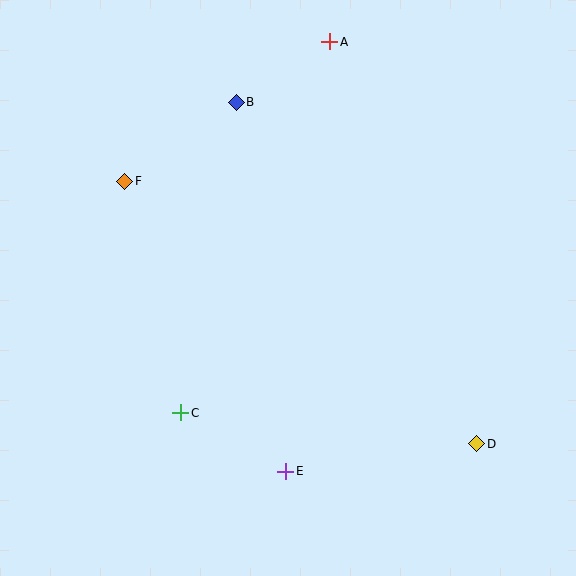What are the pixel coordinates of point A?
Point A is at (330, 42).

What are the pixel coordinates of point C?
Point C is at (181, 413).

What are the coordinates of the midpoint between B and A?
The midpoint between B and A is at (283, 72).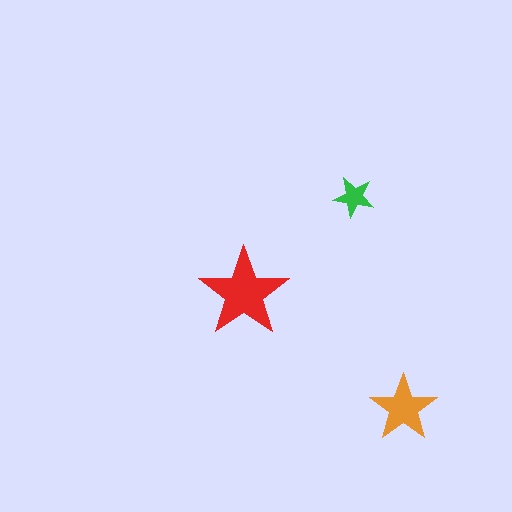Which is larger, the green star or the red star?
The red one.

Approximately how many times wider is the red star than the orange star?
About 1.5 times wider.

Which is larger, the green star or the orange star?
The orange one.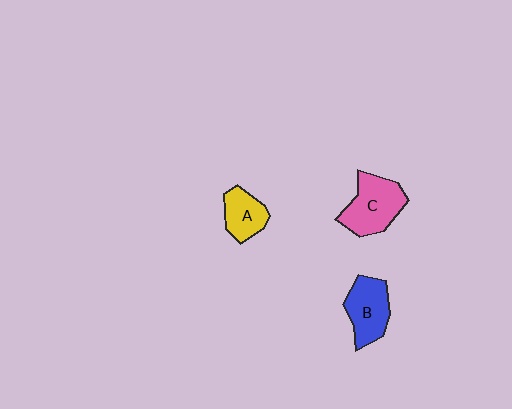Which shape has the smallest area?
Shape A (yellow).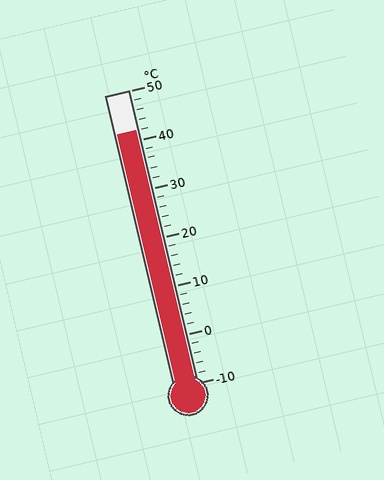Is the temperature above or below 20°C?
The temperature is above 20°C.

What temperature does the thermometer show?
The thermometer shows approximately 42°C.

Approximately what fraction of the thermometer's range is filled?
The thermometer is filled to approximately 85% of its range.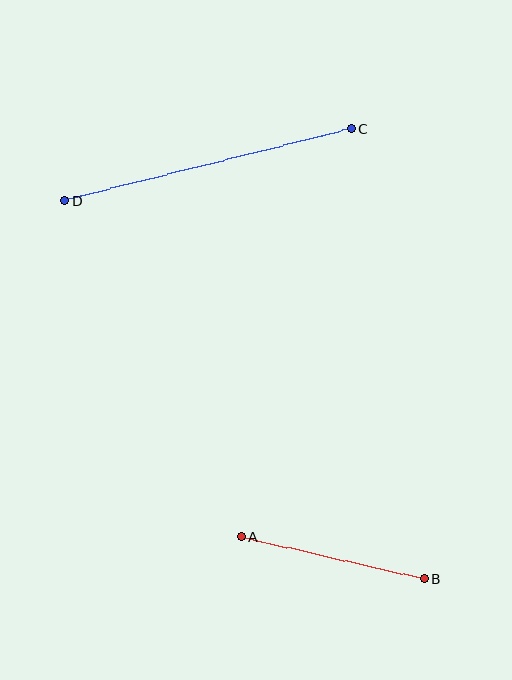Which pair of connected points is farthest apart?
Points C and D are farthest apart.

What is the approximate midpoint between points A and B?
The midpoint is at approximately (333, 558) pixels.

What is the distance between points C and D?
The distance is approximately 296 pixels.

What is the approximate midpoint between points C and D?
The midpoint is at approximately (208, 165) pixels.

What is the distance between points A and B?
The distance is approximately 187 pixels.